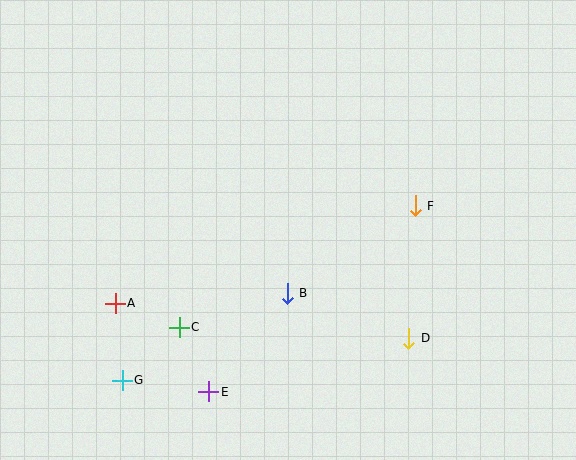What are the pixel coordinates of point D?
Point D is at (409, 338).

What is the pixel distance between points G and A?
The distance between G and A is 77 pixels.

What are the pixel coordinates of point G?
Point G is at (122, 380).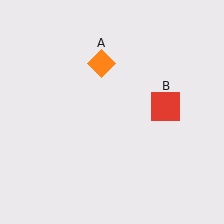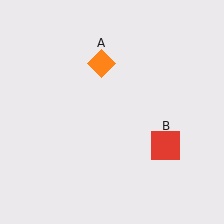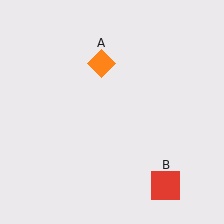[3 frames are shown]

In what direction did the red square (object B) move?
The red square (object B) moved down.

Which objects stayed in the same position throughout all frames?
Orange diamond (object A) remained stationary.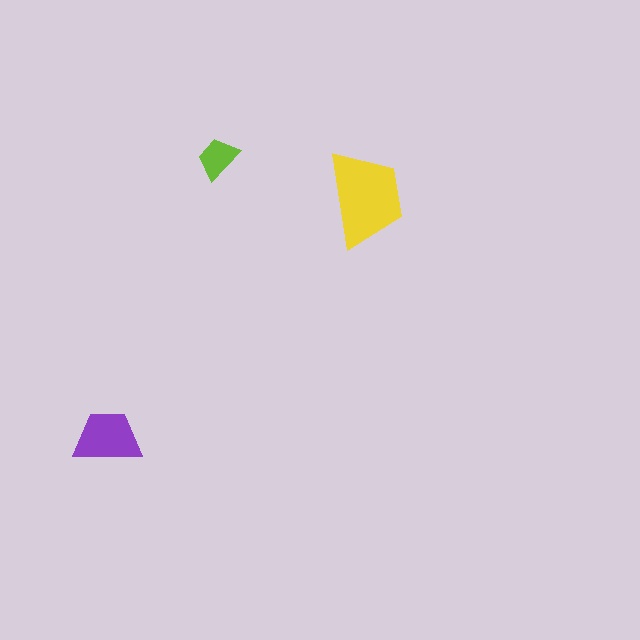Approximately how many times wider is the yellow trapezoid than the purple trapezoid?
About 1.5 times wider.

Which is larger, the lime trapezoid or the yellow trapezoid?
The yellow one.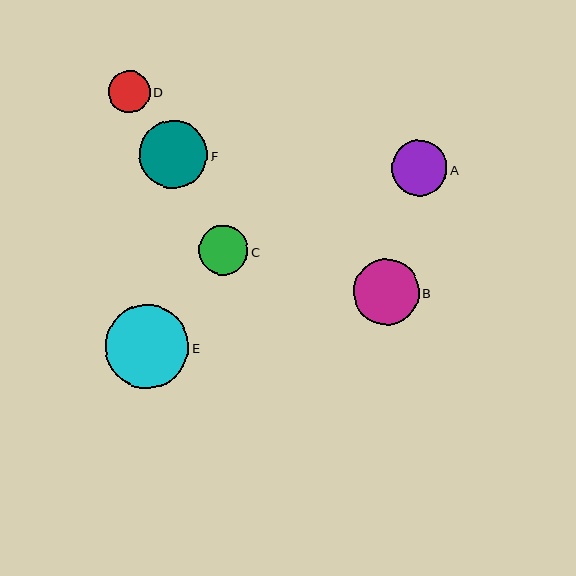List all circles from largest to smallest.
From largest to smallest: E, F, B, A, C, D.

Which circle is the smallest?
Circle D is the smallest with a size of approximately 42 pixels.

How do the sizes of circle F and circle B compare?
Circle F and circle B are approximately the same size.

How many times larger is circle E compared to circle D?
Circle E is approximately 2.0 times the size of circle D.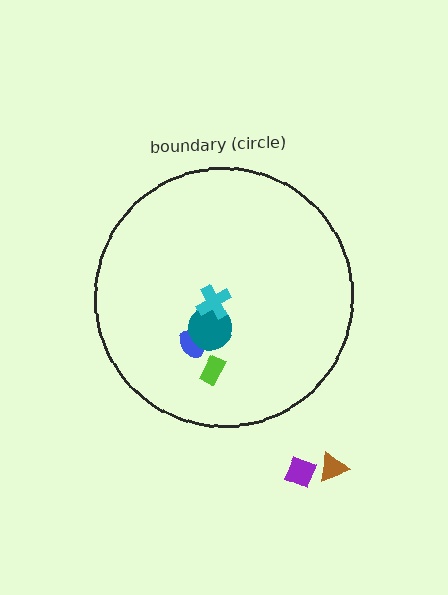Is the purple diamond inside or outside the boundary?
Outside.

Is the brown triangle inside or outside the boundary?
Outside.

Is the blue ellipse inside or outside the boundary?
Inside.